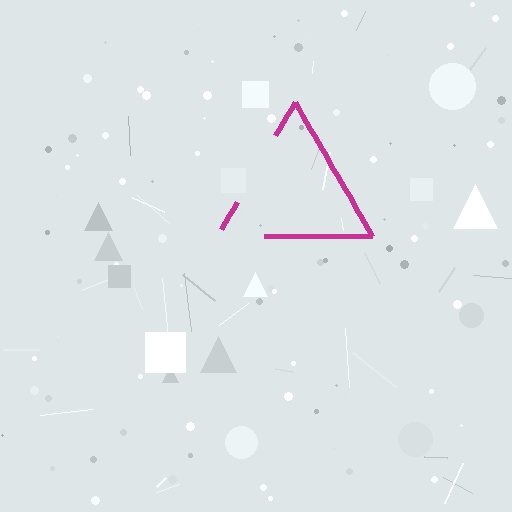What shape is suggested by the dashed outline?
The dashed outline suggests a triangle.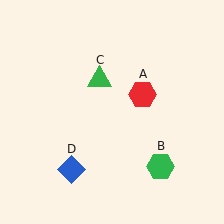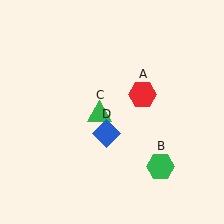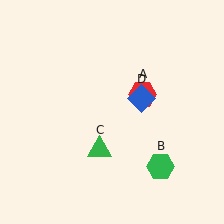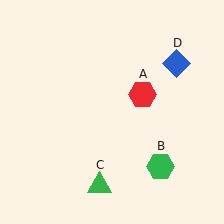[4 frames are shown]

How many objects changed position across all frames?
2 objects changed position: green triangle (object C), blue diamond (object D).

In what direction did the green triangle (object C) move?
The green triangle (object C) moved down.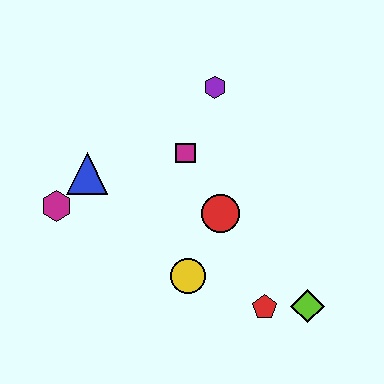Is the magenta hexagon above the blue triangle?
No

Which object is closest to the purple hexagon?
The magenta square is closest to the purple hexagon.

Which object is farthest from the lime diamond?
The magenta hexagon is farthest from the lime diamond.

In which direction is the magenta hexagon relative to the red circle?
The magenta hexagon is to the left of the red circle.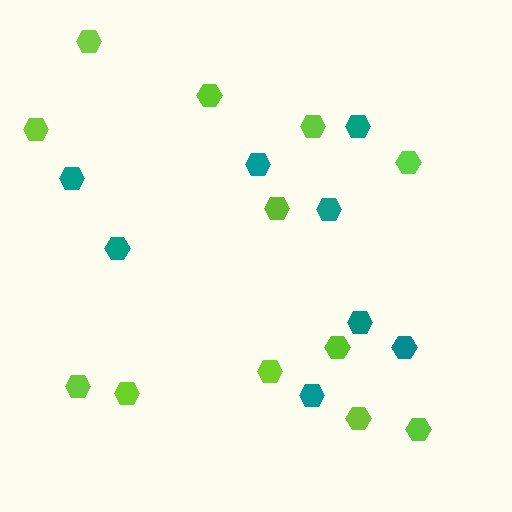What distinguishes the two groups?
There are 2 groups: one group of lime hexagons (12) and one group of teal hexagons (8).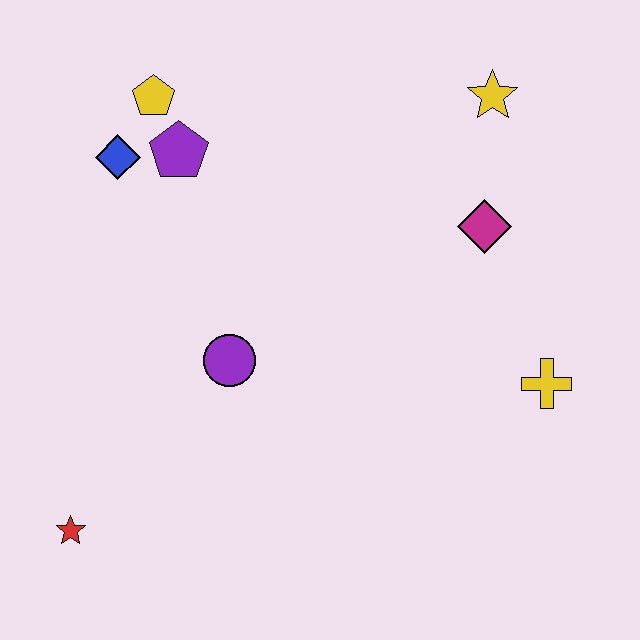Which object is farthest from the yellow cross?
The red star is farthest from the yellow cross.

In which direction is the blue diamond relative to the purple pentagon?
The blue diamond is to the left of the purple pentagon.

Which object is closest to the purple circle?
The purple pentagon is closest to the purple circle.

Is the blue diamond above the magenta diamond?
Yes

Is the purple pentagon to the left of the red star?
No